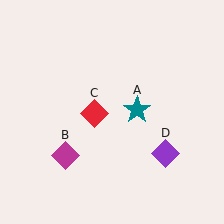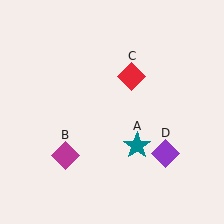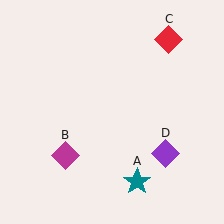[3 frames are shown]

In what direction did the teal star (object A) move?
The teal star (object A) moved down.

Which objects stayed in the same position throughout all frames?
Magenta diamond (object B) and purple diamond (object D) remained stationary.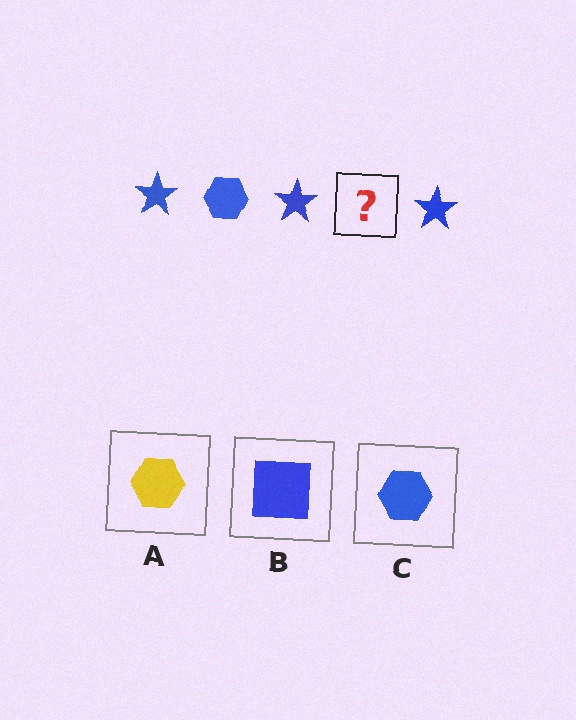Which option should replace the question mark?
Option C.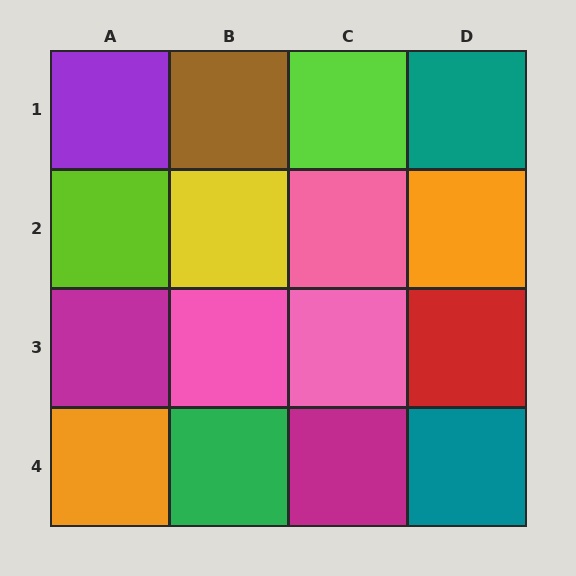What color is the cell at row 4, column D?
Teal.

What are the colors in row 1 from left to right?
Purple, brown, lime, teal.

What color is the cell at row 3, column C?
Pink.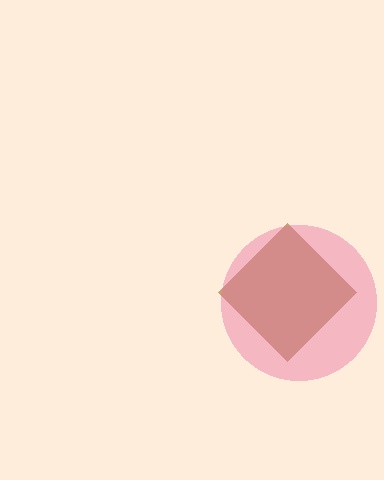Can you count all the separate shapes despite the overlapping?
Yes, there are 2 separate shapes.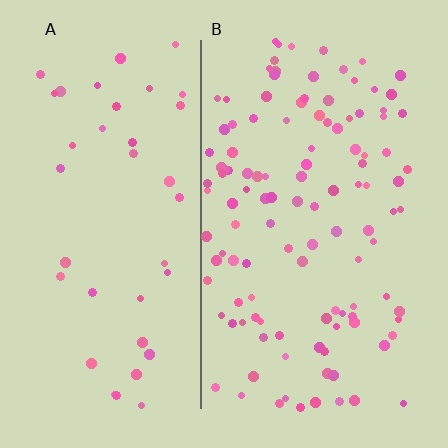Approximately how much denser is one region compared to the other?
Approximately 3.0× — region B over region A.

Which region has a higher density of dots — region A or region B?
B (the right).